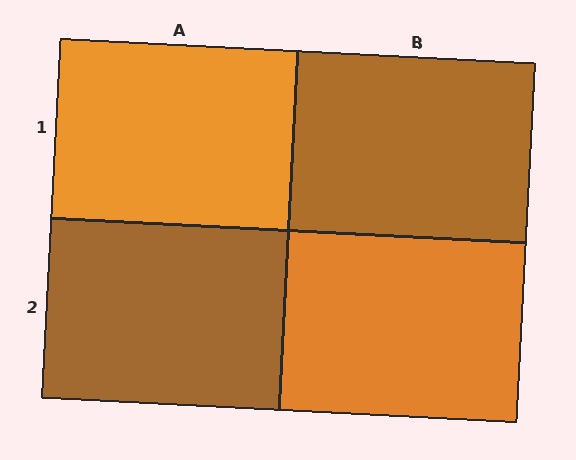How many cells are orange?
2 cells are orange.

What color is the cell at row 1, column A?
Orange.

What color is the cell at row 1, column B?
Brown.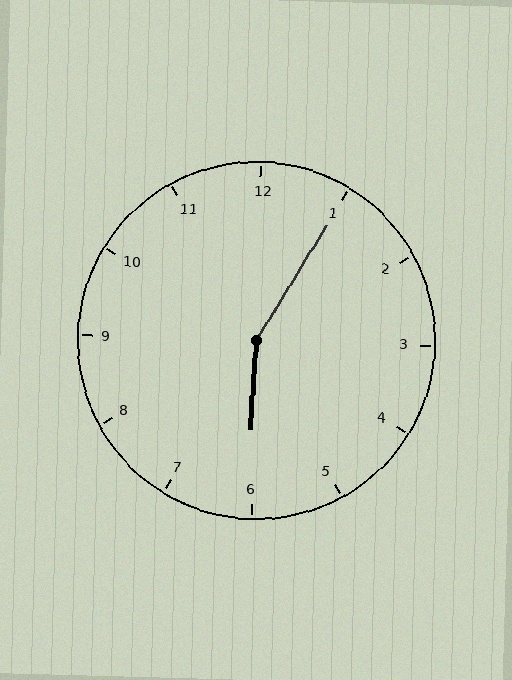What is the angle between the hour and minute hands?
Approximately 152 degrees.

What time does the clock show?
6:05.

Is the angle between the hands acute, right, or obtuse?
It is obtuse.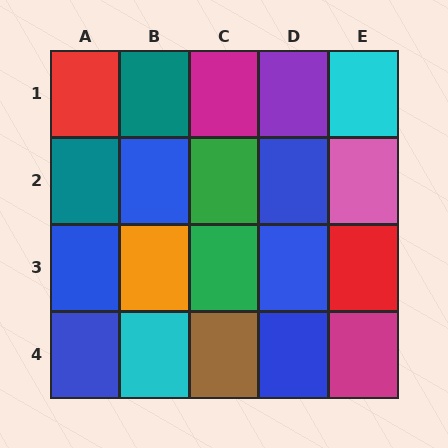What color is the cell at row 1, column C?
Magenta.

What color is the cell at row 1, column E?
Cyan.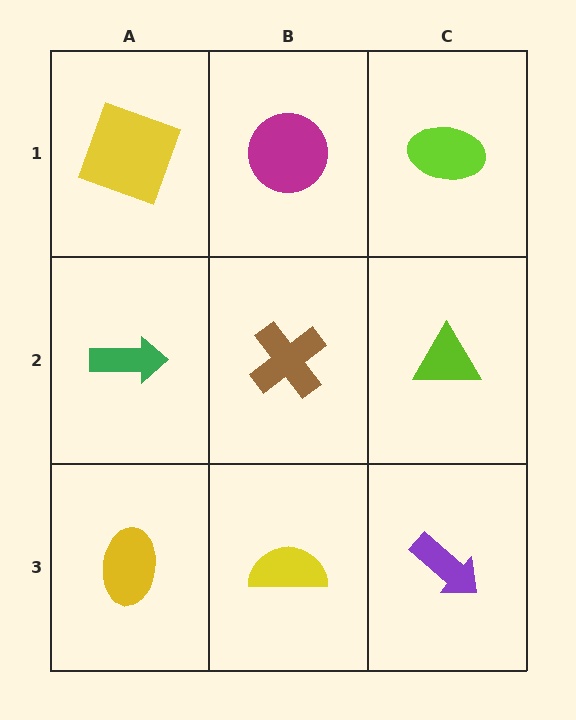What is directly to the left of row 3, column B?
A yellow ellipse.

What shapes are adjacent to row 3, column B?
A brown cross (row 2, column B), a yellow ellipse (row 3, column A), a purple arrow (row 3, column C).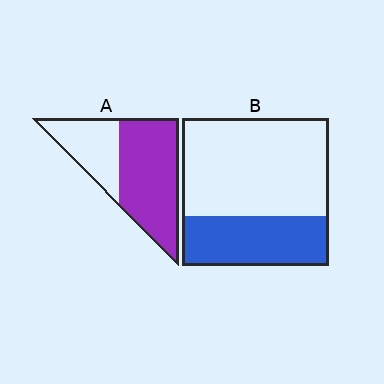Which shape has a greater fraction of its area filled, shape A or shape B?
Shape A.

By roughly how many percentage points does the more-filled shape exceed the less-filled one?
By roughly 30 percentage points (A over B).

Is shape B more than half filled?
No.